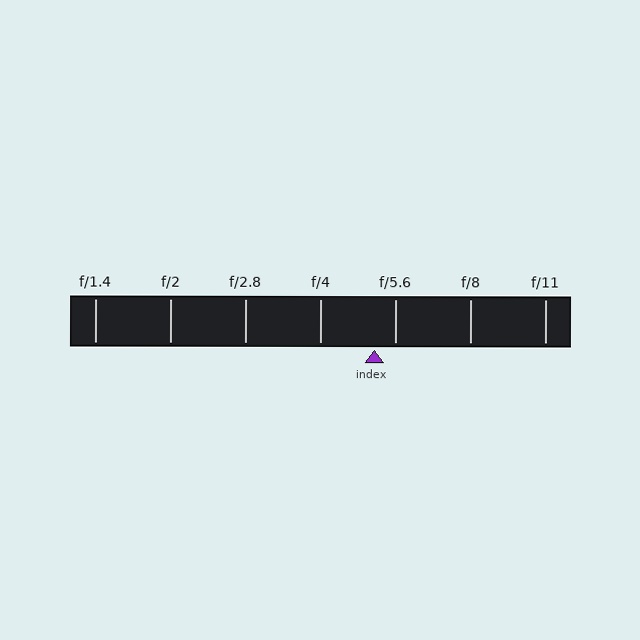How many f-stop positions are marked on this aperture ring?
There are 7 f-stop positions marked.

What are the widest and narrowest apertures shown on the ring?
The widest aperture shown is f/1.4 and the narrowest is f/11.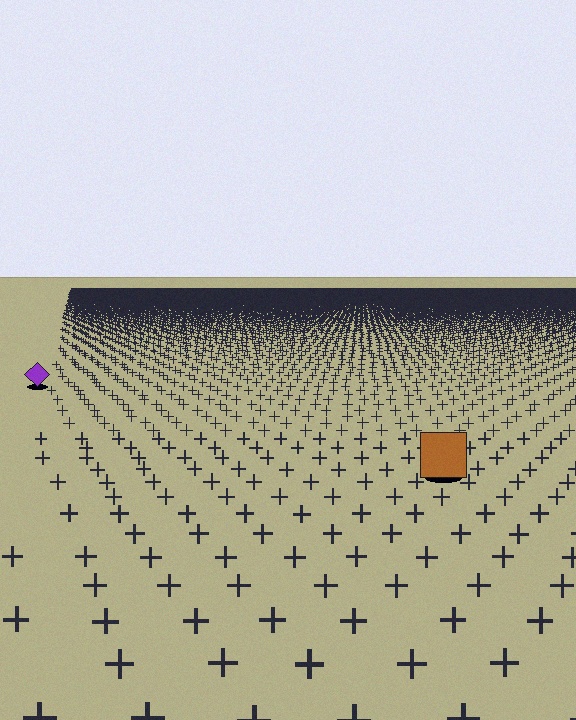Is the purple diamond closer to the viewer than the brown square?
No. The brown square is closer — you can tell from the texture gradient: the ground texture is coarser near it.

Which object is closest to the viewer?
The brown square is closest. The texture marks near it are larger and more spread out.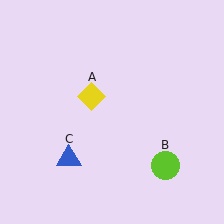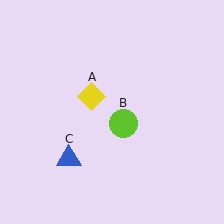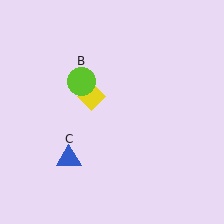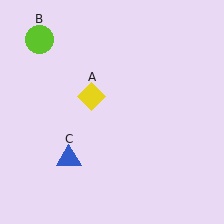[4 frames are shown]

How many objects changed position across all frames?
1 object changed position: lime circle (object B).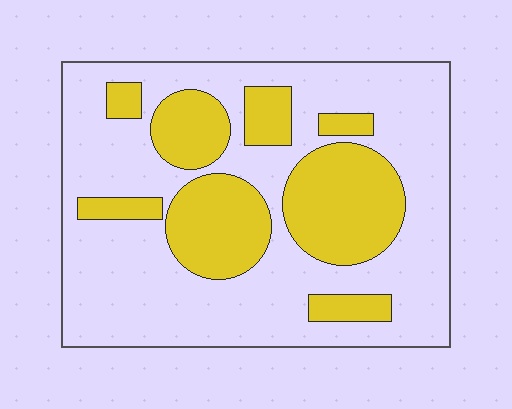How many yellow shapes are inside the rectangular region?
8.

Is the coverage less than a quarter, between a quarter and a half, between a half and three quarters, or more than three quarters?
Between a quarter and a half.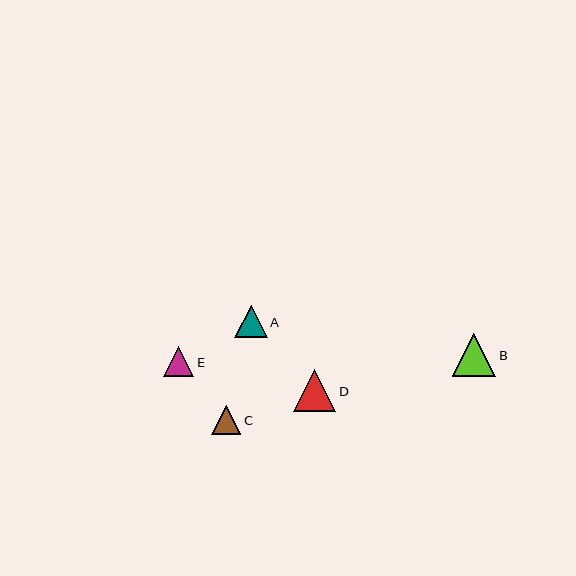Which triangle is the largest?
Triangle B is the largest with a size of approximately 44 pixels.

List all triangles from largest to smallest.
From largest to smallest: B, D, A, E, C.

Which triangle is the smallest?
Triangle C is the smallest with a size of approximately 29 pixels.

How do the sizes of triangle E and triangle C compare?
Triangle E and triangle C are approximately the same size.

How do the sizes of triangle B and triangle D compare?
Triangle B and triangle D are approximately the same size.